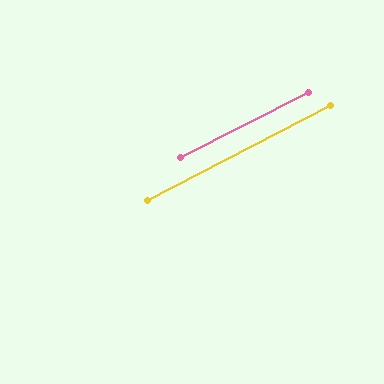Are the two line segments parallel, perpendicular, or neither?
Parallel — their directions differ by only 0.7°.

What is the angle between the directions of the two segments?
Approximately 1 degree.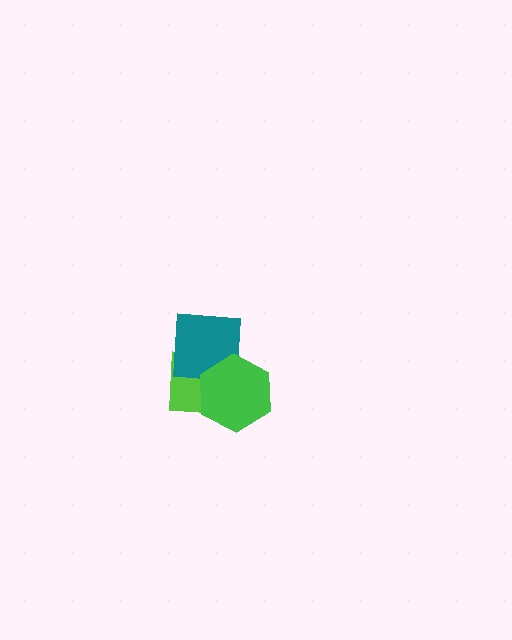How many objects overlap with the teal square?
2 objects overlap with the teal square.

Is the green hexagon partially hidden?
No, no other shape covers it.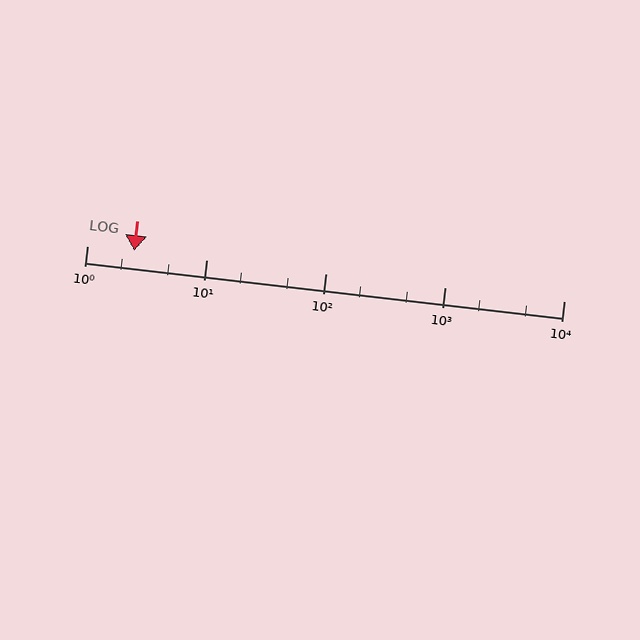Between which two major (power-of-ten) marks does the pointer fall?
The pointer is between 1 and 10.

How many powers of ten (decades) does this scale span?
The scale spans 4 decades, from 1 to 10000.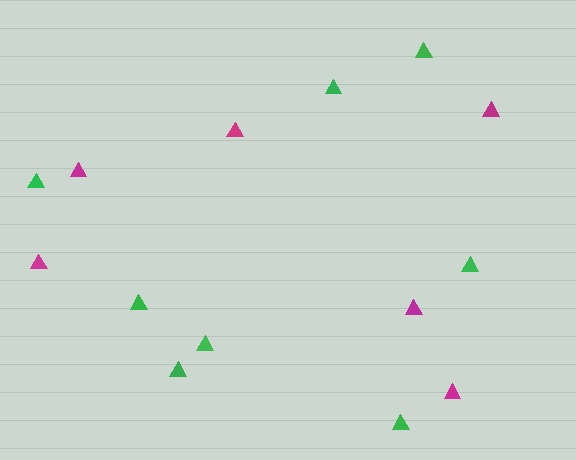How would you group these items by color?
There are 2 groups: one group of magenta triangles (6) and one group of green triangles (8).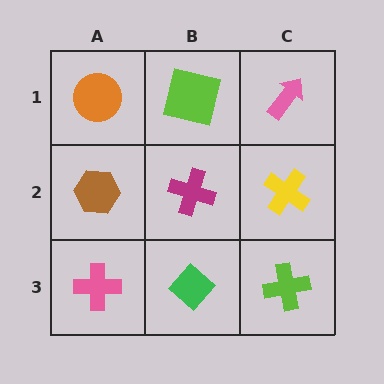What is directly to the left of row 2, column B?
A brown hexagon.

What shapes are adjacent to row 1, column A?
A brown hexagon (row 2, column A), a lime square (row 1, column B).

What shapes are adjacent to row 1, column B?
A magenta cross (row 2, column B), an orange circle (row 1, column A), a pink arrow (row 1, column C).